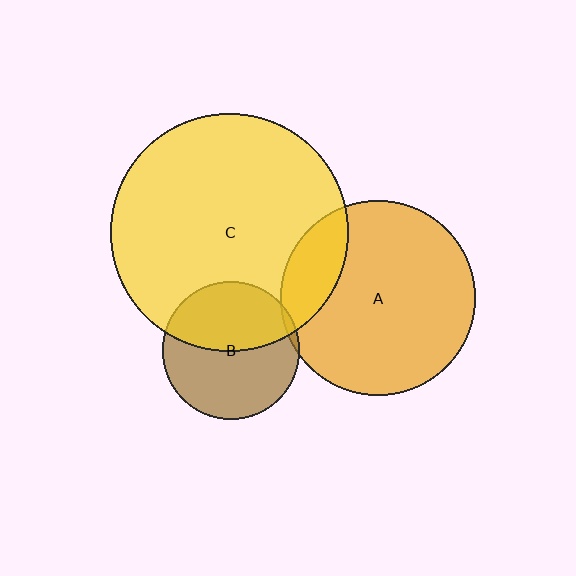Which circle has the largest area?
Circle C (yellow).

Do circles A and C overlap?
Yes.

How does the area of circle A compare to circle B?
Approximately 2.0 times.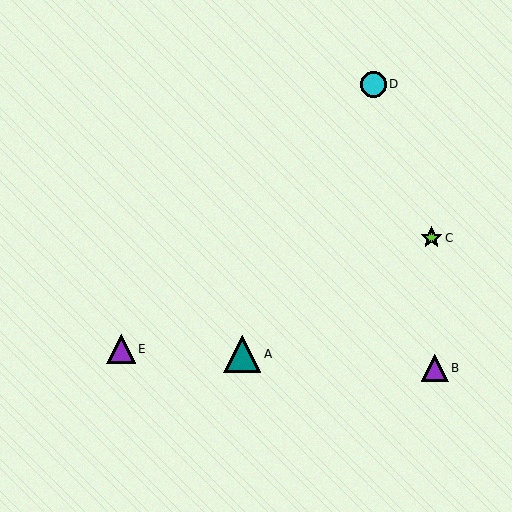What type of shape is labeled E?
Shape E is a purple triangle.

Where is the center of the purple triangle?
The center of the purple triangle is at (121, 349).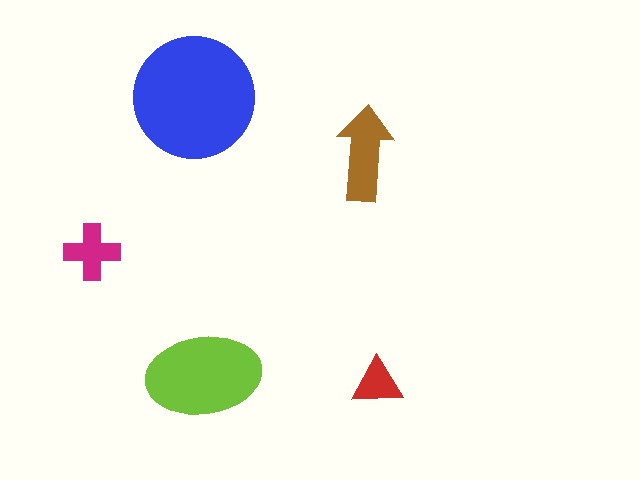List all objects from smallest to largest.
The red triangle, the magenta cross, the brown arrow, the lime ellipse, the blue circle.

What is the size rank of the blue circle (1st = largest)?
1st.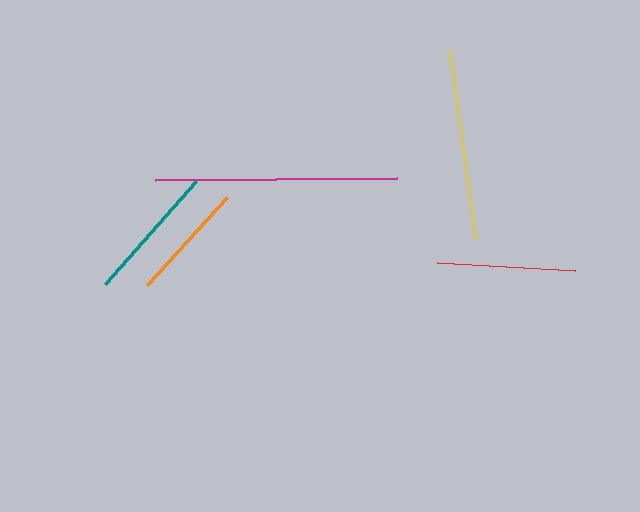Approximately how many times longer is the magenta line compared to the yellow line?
The magenta line is approximately 1.3 times the length of the yellow line.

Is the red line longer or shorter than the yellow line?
The yellow line is longer than the red line.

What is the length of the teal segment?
The teal segment is approximately 137 pixels long.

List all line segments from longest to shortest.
From longest to shortest: magenta, yellow, red, teal, orange.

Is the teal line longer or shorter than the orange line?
The teal line is longer than the orange line.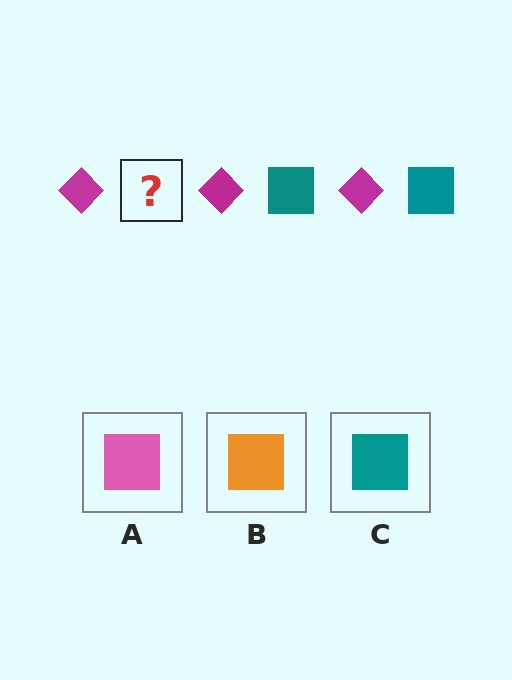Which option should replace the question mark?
Option C.